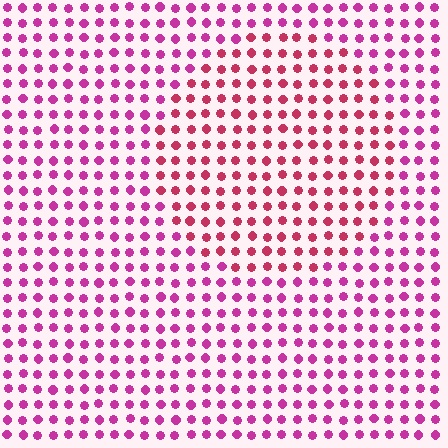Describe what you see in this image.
The image is filled with small magenta elements in a uniform arrangement. A circle-shaped region is visible where the elements are tinted to a slightly different hue, forming a subtle color boundary.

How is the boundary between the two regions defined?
The boundary is defined purely by a slight shift in hue (about 27 degrees). Spacing, size, and orientation are identical on both sides.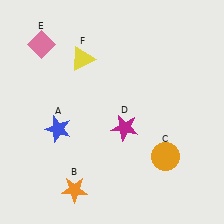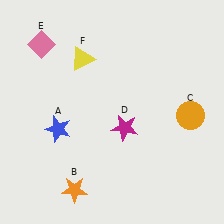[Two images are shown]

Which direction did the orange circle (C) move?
The orange circle (C) moved up.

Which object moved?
The orange circle (C) moved up.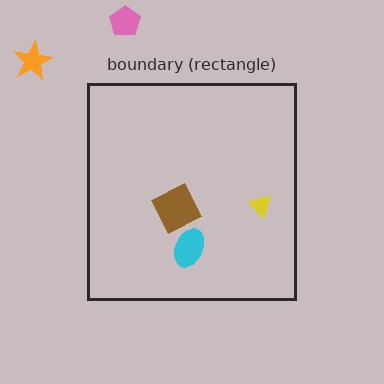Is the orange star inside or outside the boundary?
Outside.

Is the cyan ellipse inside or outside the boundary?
Inside.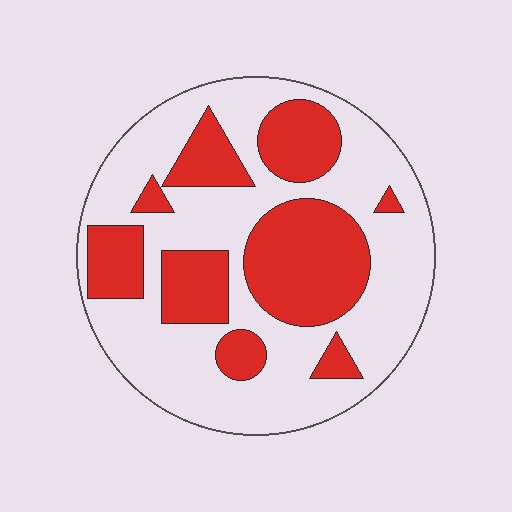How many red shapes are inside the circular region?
9.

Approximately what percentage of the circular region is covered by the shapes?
Approximately 35%.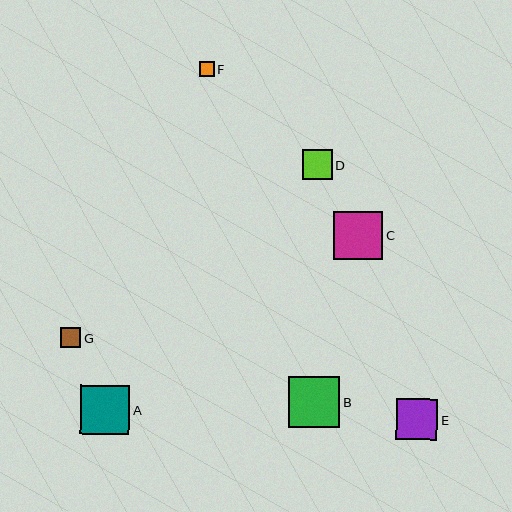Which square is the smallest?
Square F is the smallest with a size of approximately 15 pixels.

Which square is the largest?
Square B is the largest with a size of approximately 51 pixels.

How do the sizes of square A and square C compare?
Square A and square C are approximately the same size.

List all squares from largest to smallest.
From largest to smallest: B, A, C, E, D, G, F.